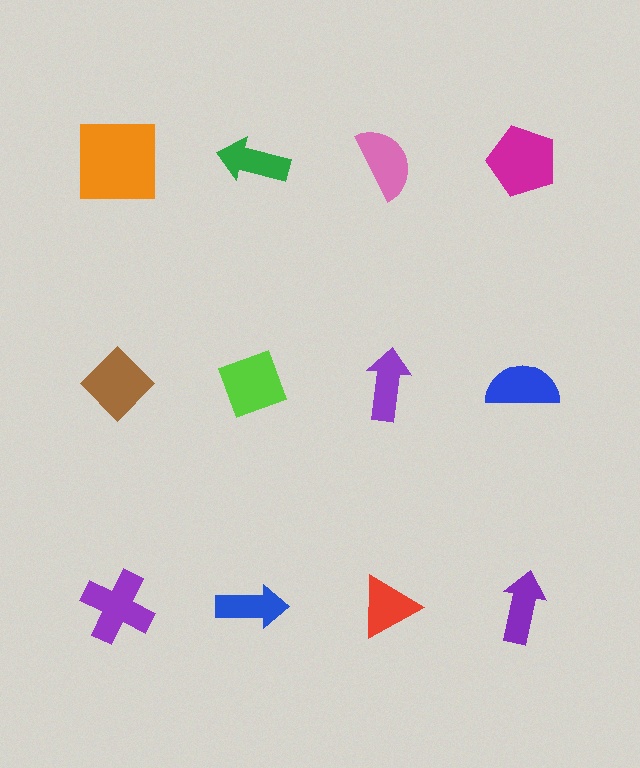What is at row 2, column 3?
A purple arrow.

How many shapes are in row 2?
4 shapes.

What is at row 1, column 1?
An orange square.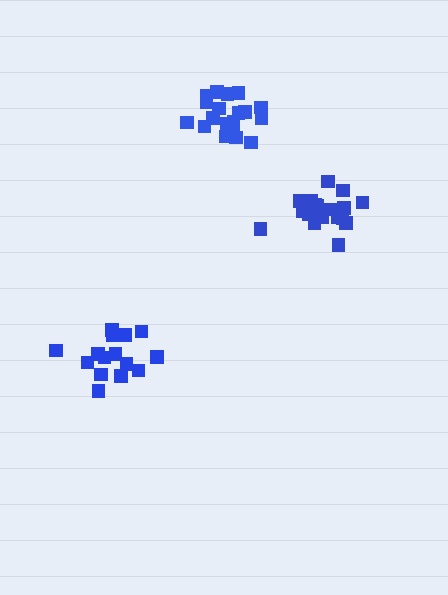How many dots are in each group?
Group 1: 20 dots, Group 2: 19 dots, Group 3: 15 dots (54 total).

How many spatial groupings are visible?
There are 3 spatial groupings.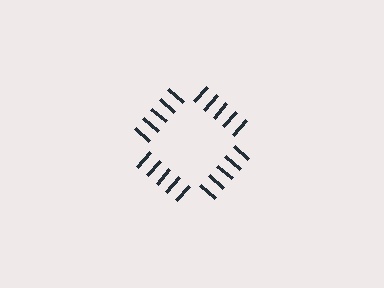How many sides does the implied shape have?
4 sides — the line-ends trace a square.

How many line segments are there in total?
20 — 5 along each of the 4 edges.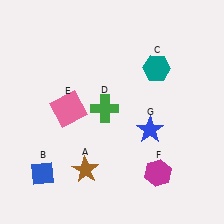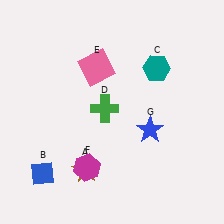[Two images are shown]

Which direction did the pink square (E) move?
The pink square (E) moved up.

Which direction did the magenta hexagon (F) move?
The magenta hexagon (F) moved left.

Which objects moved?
The objects that moved are: the pink square (E), the magenta hexagon (F).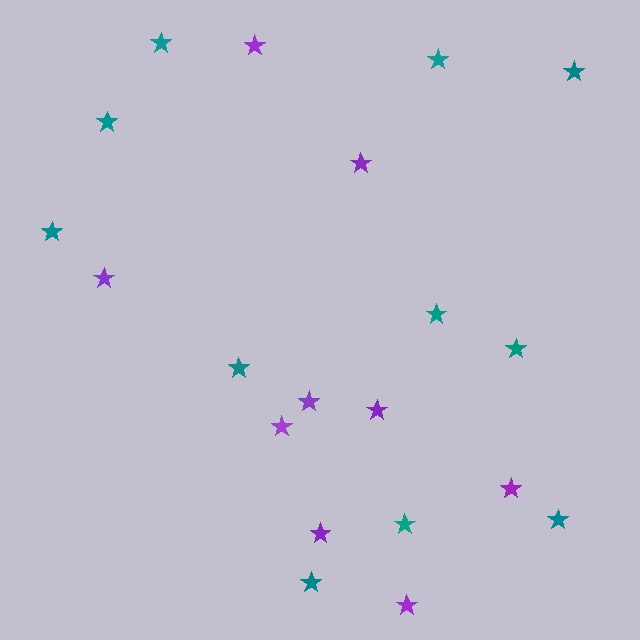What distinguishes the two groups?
There are 2 groups: one group of teal stars (11) and one group of purple stars (9).